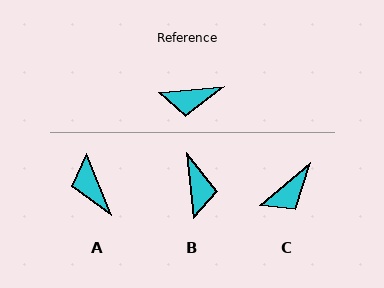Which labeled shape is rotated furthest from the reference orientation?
B, about 91 degrees away.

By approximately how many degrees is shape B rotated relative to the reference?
Approximately 91 degrees counter-clockwise.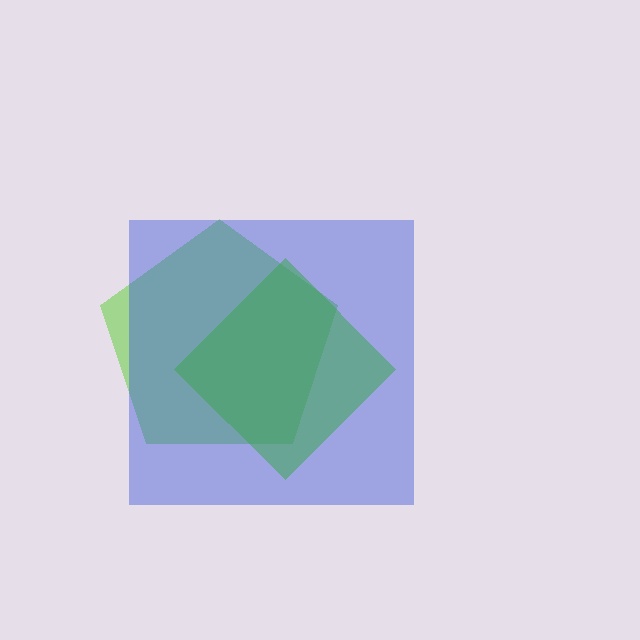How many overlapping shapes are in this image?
There are 3 overlapping shapes in the image.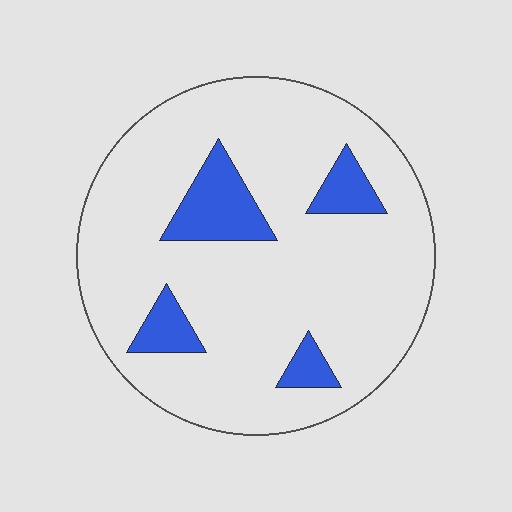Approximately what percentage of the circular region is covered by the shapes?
Approximately 15%.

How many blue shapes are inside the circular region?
4.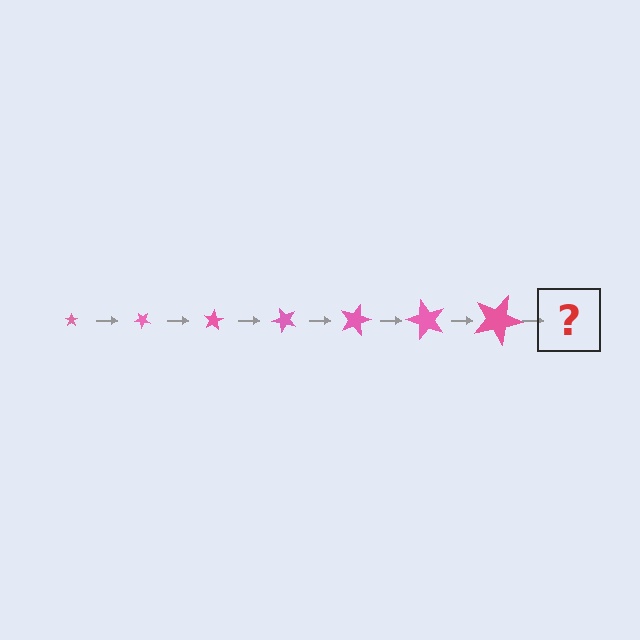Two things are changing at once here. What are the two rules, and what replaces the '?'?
The two rules are that the star grows larger each step and it rotates 40 degrees each step. The '?' should be a star, larger than the previous one and rotated 280 degrees from the start.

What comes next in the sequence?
The next element should be a star, larger than the previous one and rotated 280 degrees from the start.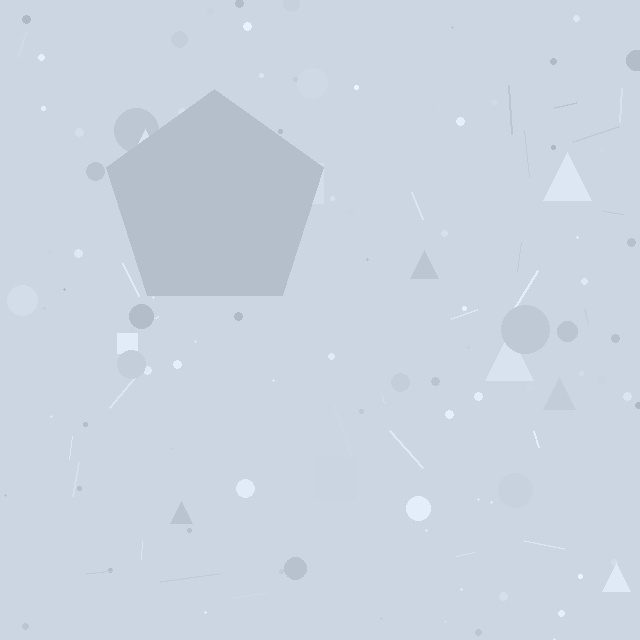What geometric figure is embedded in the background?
A pentagon is embedded in the background.